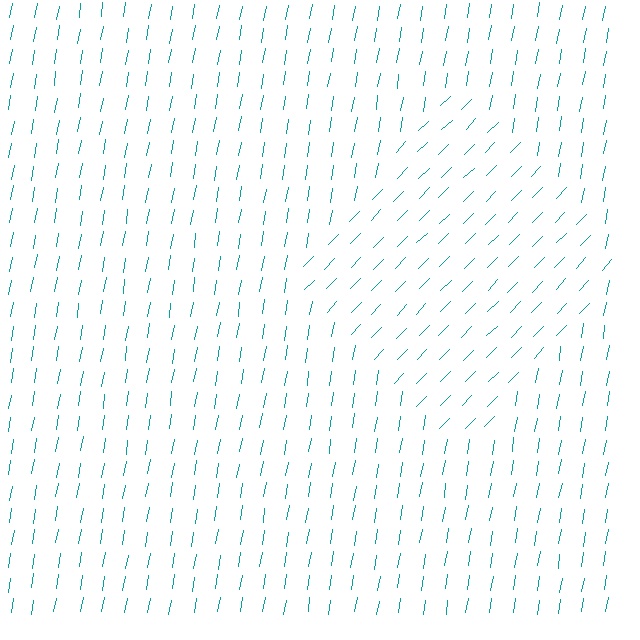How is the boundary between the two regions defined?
The boundary is defined purely by a change in line orientation (approximately 35 degrees difference). All lines are the same color and thickness.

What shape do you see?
I see a diamond.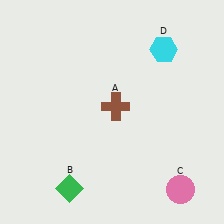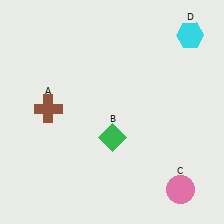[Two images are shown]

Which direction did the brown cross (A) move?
The brown cross (A) moved left.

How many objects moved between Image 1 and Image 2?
3 objects moved between the two images.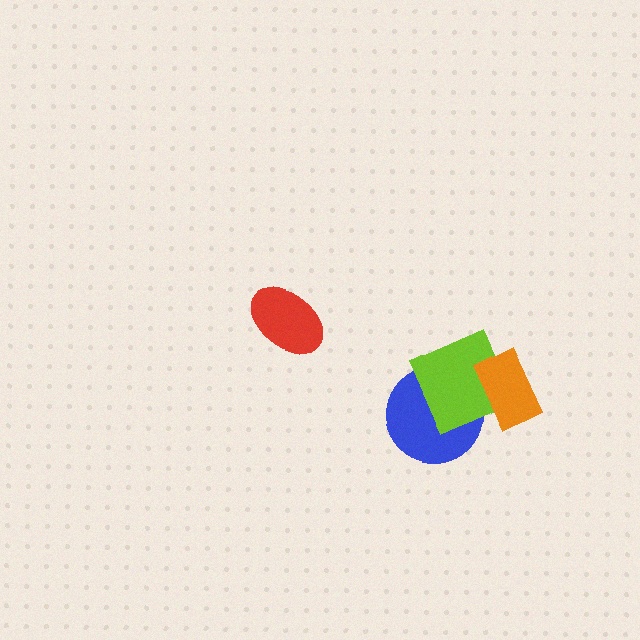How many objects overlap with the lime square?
2 objects overlap with the lime square.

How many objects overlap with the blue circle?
1 object overlaps with the blue circle.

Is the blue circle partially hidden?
Yes, it is partially covered by another shape.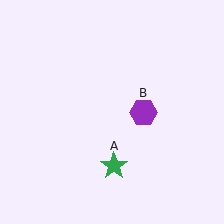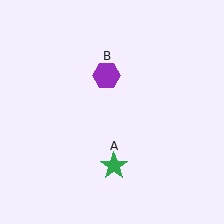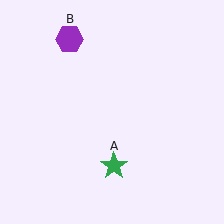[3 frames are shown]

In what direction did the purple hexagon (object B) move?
The purple hexagon (object B) moved up and to the left.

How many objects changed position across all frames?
1 object changed position: purple hexagon (object B).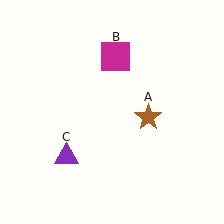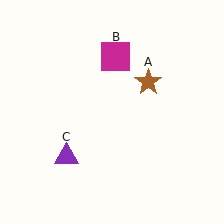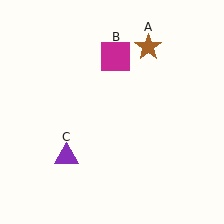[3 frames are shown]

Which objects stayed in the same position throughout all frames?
Magenta square (object B) and purple triangle (object C) remained stationary.